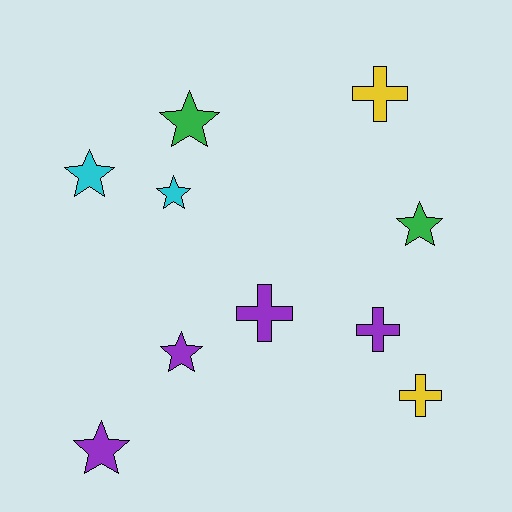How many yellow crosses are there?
There are 2 yellow crosses.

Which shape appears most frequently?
Star, with 6 objects.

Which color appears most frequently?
Purple, with 4 objects.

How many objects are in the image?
There are 10 objects.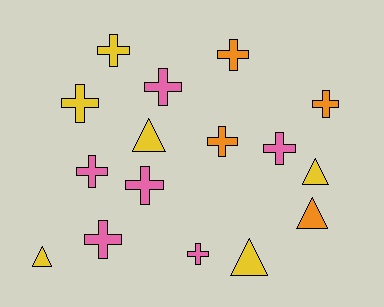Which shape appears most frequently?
Cross, with 11 objects.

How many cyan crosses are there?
There are no cyan crosses.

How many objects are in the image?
There are 16 objects.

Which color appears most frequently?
Yellow, with 6 objects.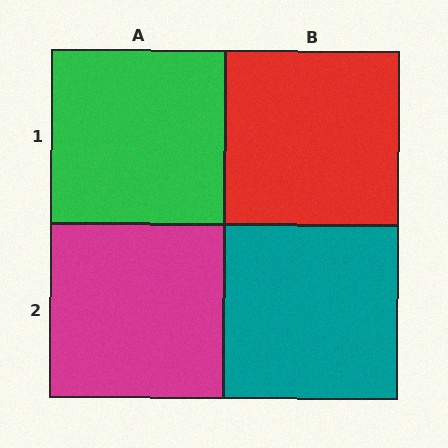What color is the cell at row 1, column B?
Red.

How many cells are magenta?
1 cell is magenta.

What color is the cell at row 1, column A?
Green.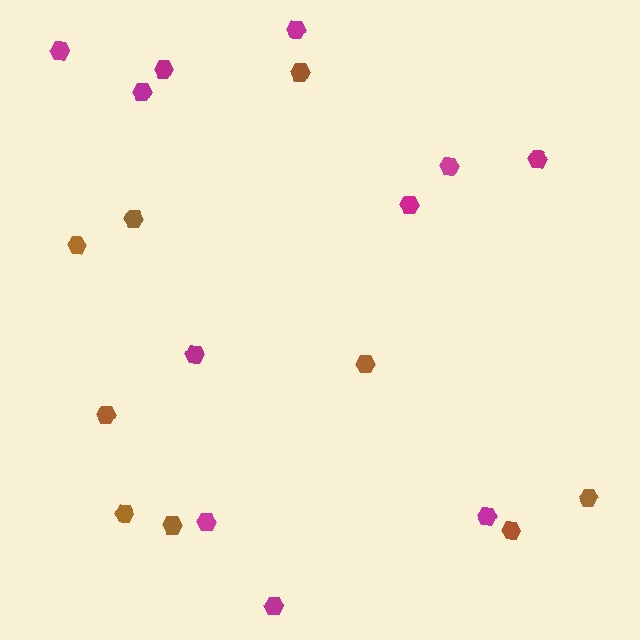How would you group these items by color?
There are 2 groups: one group of magenta hexagons (11) and one group of brown hexagons (9).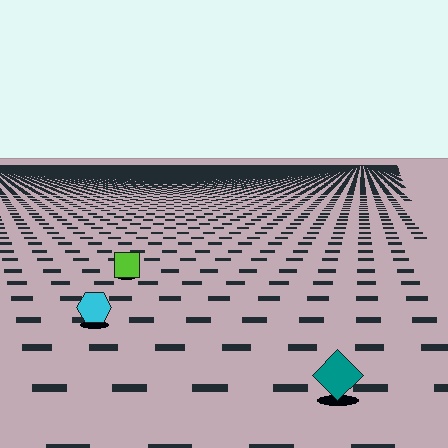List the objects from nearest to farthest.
From nearest to farthest: the teal diamond, the cyan hexagon, the lime square.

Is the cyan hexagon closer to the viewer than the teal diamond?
No. The teal diamond is closer — you can tell from the texture gradient: the ground texture is coarser near it.